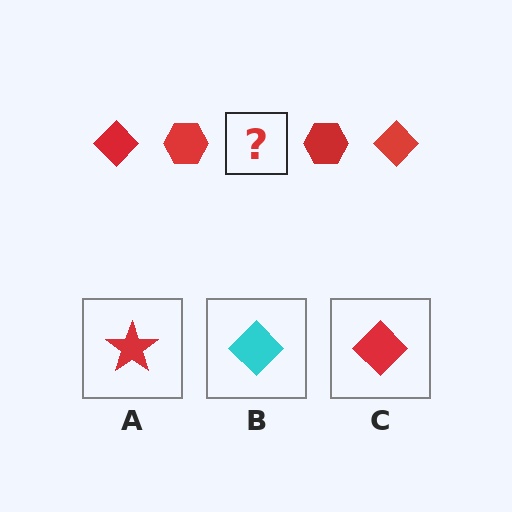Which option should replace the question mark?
Option C.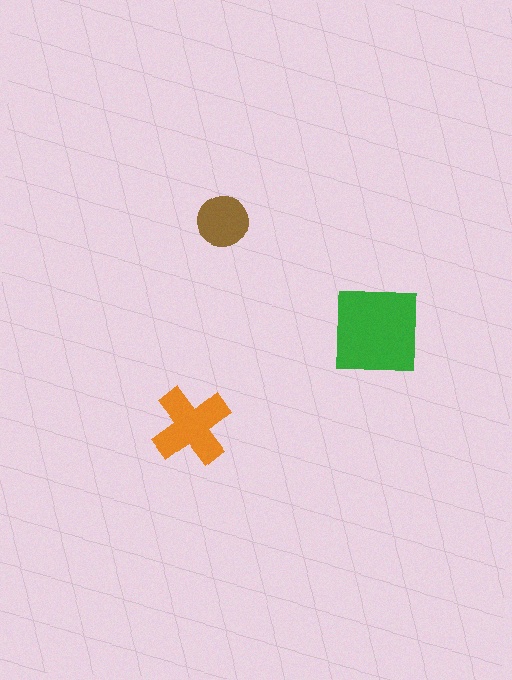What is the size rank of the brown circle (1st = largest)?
3rd.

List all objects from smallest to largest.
The brown circle, the orange cross, the green square.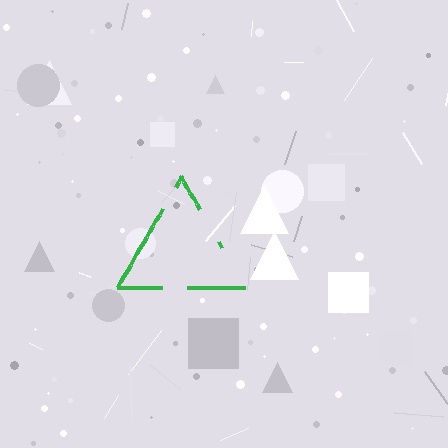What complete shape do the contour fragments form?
The contour fragments form a triangle.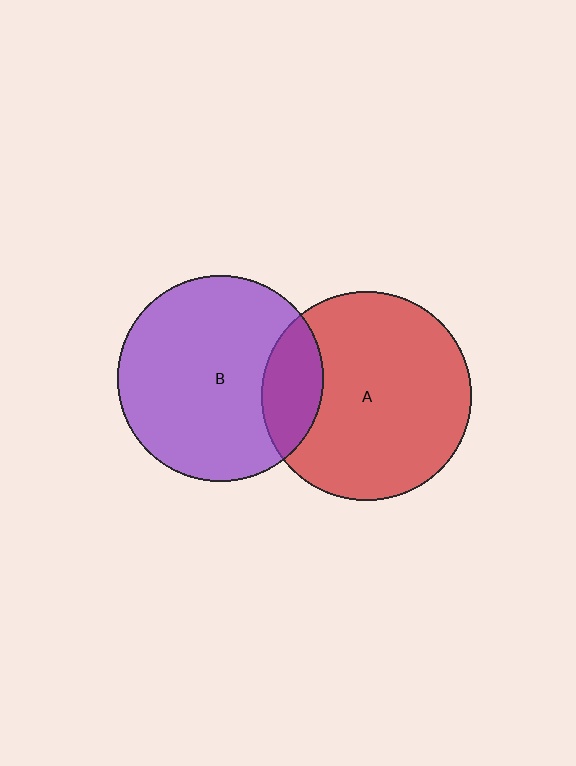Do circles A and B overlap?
Yes.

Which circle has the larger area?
Circle A (red).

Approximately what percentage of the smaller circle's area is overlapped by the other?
Approximately 20%.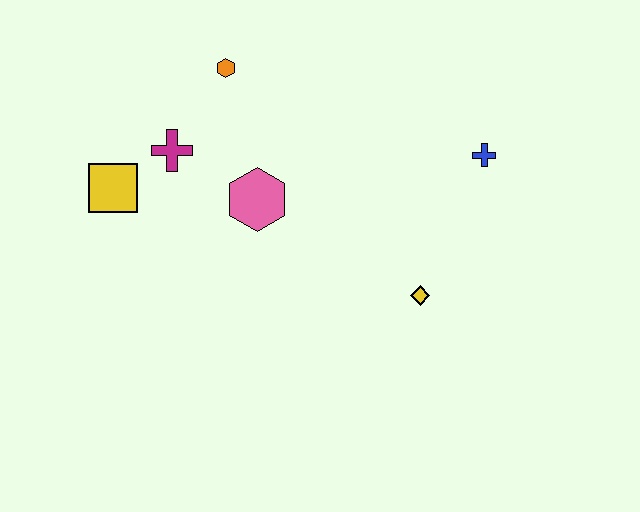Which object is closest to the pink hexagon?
The magenta cross is closest to the pink hexagon.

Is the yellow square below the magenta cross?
Yes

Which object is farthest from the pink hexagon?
The blue cross is farthest from the pink hexagon.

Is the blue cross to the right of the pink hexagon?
Yes